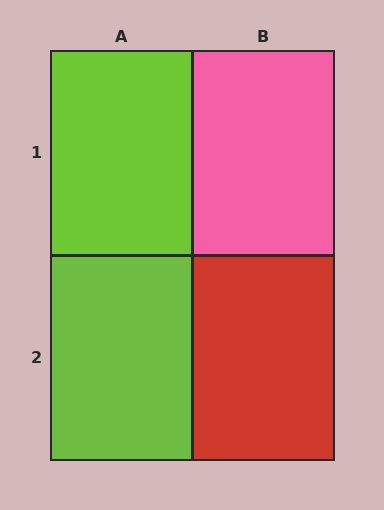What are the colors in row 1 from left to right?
Lime, pink.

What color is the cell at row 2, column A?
Lime.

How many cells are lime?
2 cells are lime.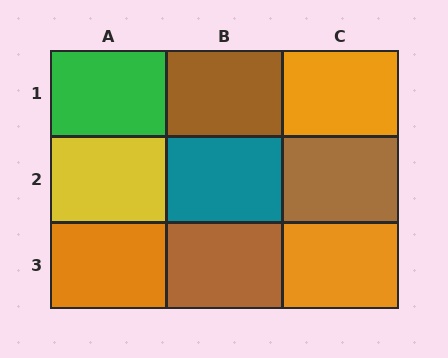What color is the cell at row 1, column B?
Brown.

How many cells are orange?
3 cells are orange.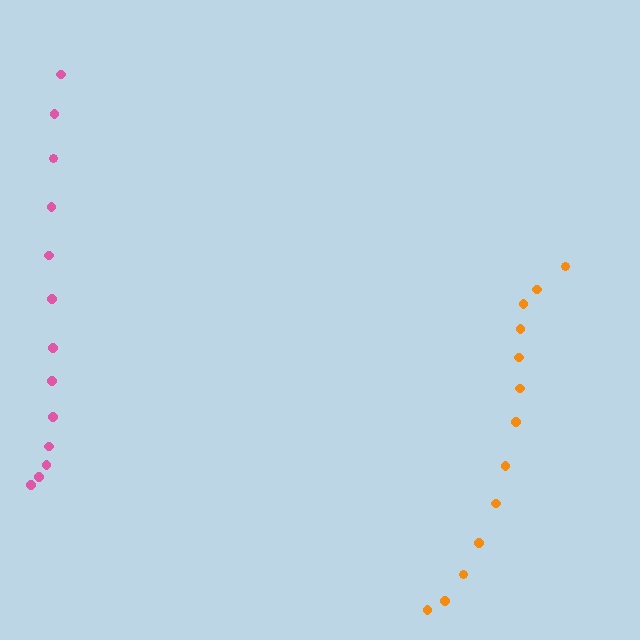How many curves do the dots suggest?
There are 2 distinct paths.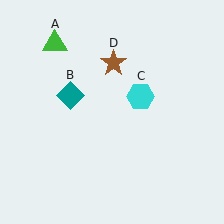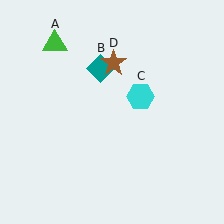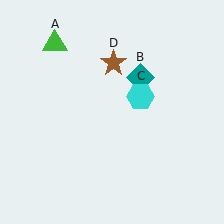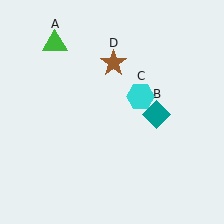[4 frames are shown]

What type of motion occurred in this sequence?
The teal diamond (object B) rotated clockwise around the center of the scene.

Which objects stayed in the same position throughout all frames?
Green triangle (object A) and cyan hexagon (object C) and brown star (object D) remained stationary.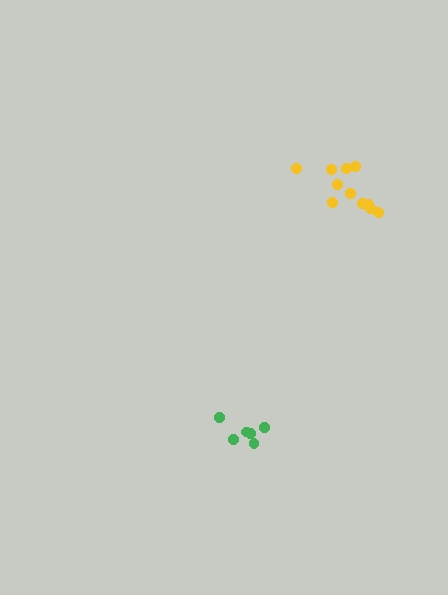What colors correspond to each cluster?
The clusters are colored: green, yellow.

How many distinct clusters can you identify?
There are 2 distinct clusters.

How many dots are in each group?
Group 1: 6 dots, Group 2: 12 dots (18 total).